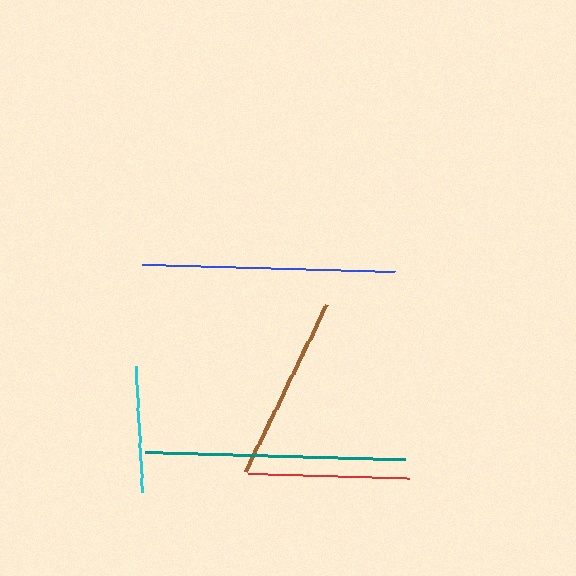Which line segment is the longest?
The teal line is the longest at approximately 261 pixels.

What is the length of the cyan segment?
The cyan segment is approximately 126 pixels long.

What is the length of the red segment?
The red segment is approximately 161 pixels long.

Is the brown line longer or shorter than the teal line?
The teal line is longer than the brown line.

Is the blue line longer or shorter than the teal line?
The teal line is longer than the blue line.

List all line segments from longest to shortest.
From longest to shortest: teal, blue, brown, red, cyan.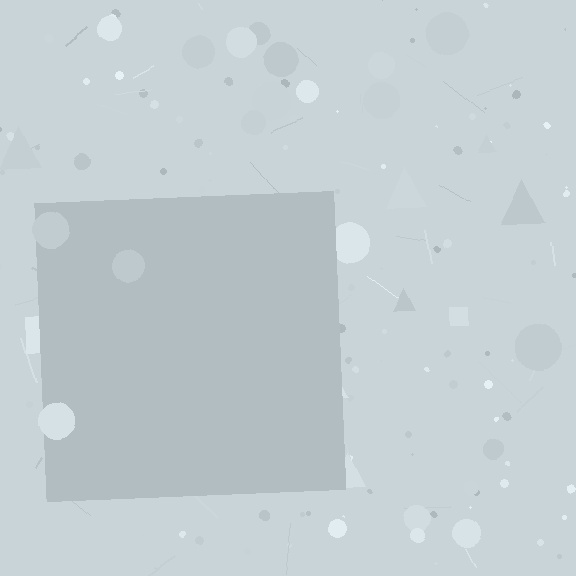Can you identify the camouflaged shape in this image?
The camouflaged shape is a square.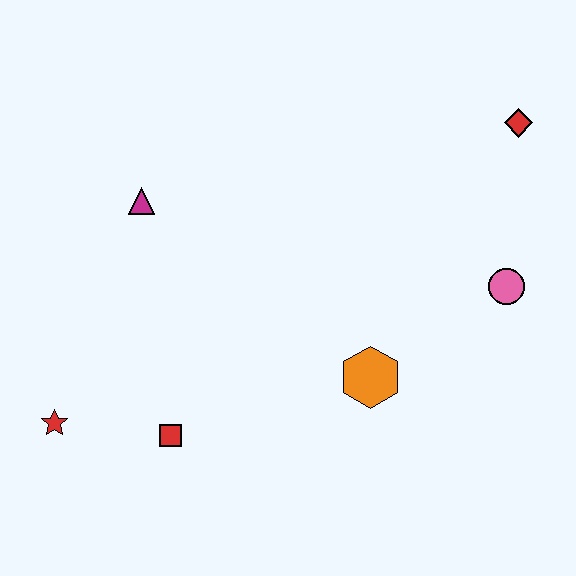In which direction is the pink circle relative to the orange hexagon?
The pink circle is to the right of the orange hexagon.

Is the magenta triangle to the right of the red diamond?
No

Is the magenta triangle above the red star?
Yes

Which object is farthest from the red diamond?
The red star is farthest from the red diamond.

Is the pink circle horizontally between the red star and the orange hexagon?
No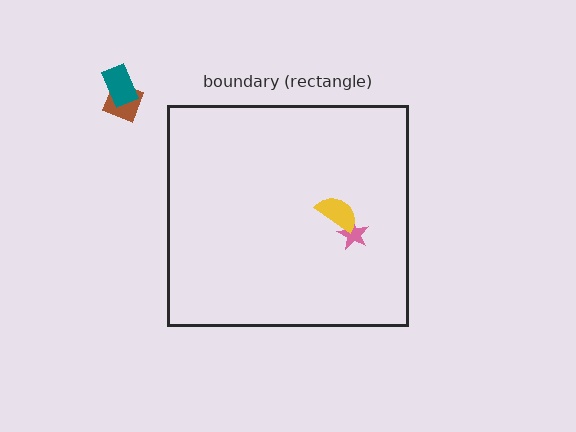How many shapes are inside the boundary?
2 inside, 2 outside.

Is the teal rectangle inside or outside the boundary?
Outside.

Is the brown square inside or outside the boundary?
Outside.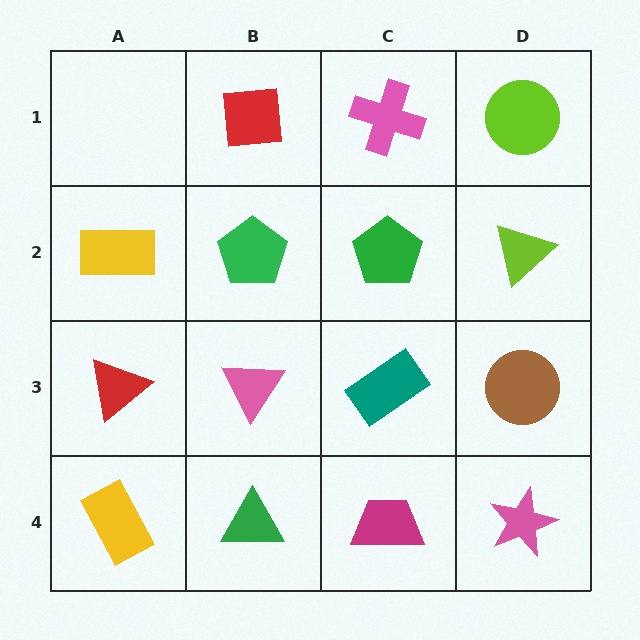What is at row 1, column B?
A red square.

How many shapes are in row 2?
4 shapes.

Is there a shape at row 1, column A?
No, that cell is empty.